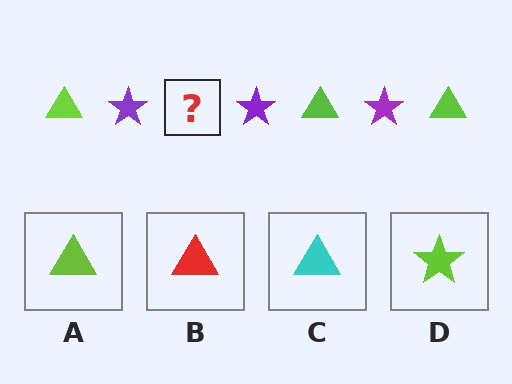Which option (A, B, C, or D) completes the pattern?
A.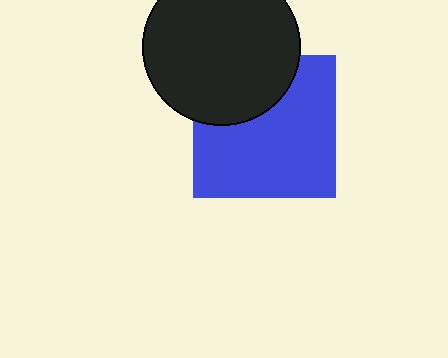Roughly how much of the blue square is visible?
Most of it is visible (roughly 69%).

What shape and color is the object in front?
The object in front is a black circle.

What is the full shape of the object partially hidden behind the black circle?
The partially hidden object is a blue square.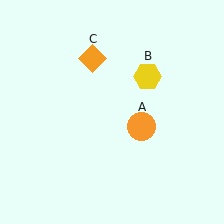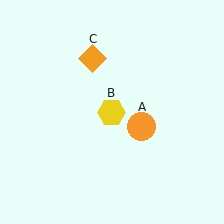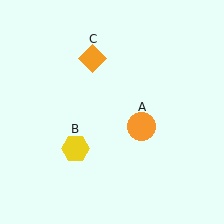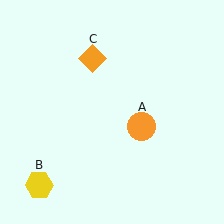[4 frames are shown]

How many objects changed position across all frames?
1 object changed position: yellow hexagon (object B).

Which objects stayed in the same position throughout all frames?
Orange circle (object A) and orange diamond (object C) remained stationary.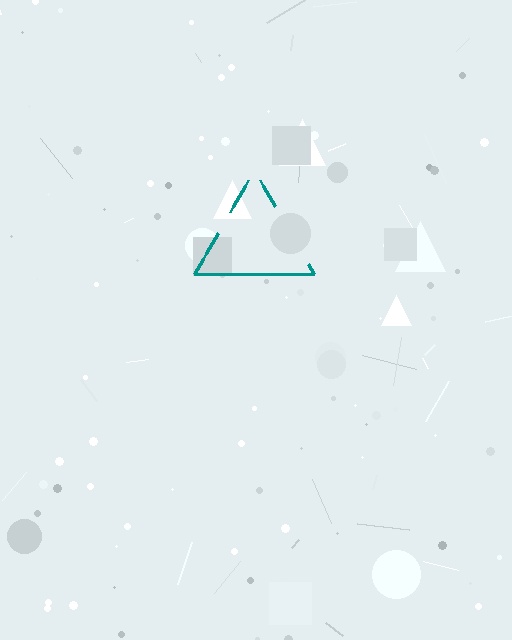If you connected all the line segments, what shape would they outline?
They would outline a triangle.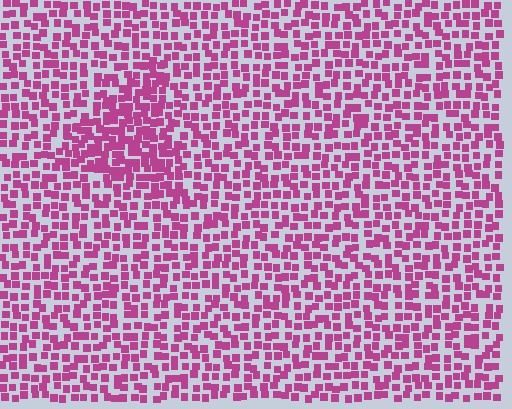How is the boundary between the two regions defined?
The boundary is defined by a change in element density (approximately 1.6x ratio). All elements are the same color, size, and shape.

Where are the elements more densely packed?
The elements are more densely packed inside the triangle boundary.